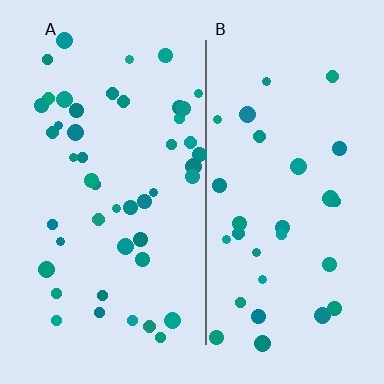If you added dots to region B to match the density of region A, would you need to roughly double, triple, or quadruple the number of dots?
Approximately double.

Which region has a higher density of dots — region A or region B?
A (the left).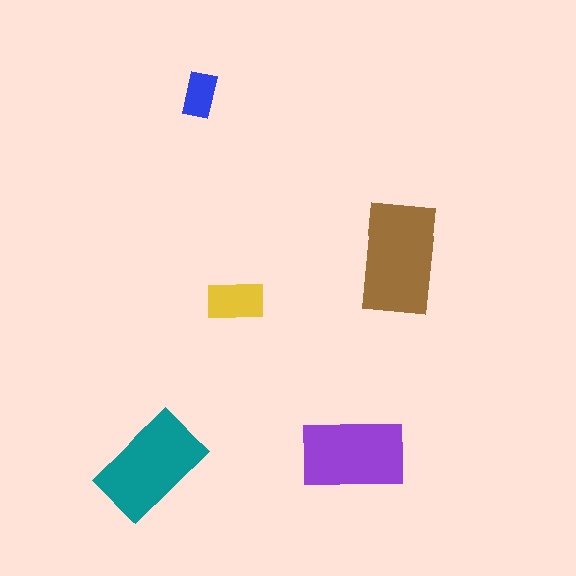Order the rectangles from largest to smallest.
the brown one, the teal one, the purple one, the yellow one, the blue one.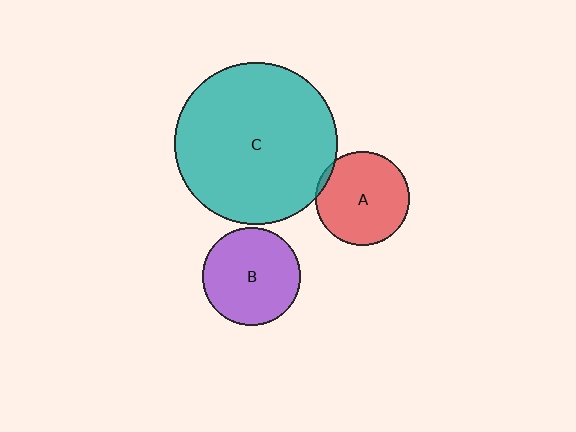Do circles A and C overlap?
Yes.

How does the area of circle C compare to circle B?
Approximately 2.8 times.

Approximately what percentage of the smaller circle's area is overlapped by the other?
Approximately 5%.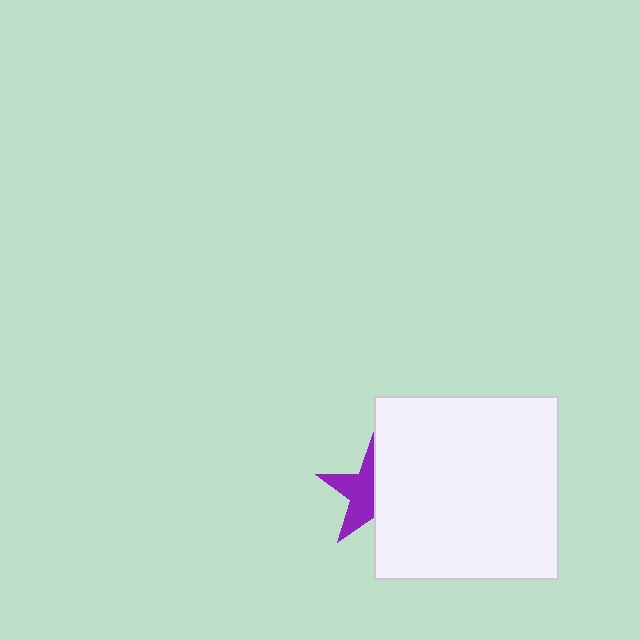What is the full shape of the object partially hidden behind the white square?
The partially hidden object is a purple star.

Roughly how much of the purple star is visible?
About half of it is visible (roughly 50%).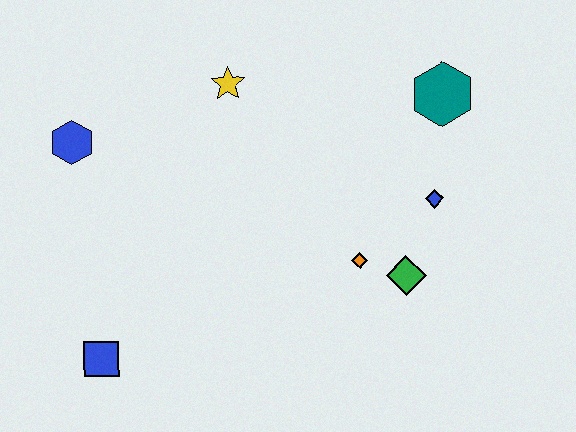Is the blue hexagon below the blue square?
No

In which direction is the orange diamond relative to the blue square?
The orange diamond is to the right of the blue square.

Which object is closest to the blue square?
The blue hexagon is closest to the blue square.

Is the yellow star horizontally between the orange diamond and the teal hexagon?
No